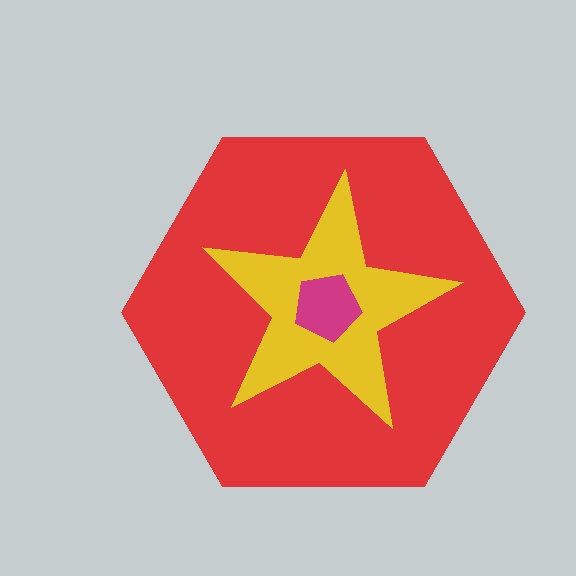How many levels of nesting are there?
3.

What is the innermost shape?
The magenta pentagon.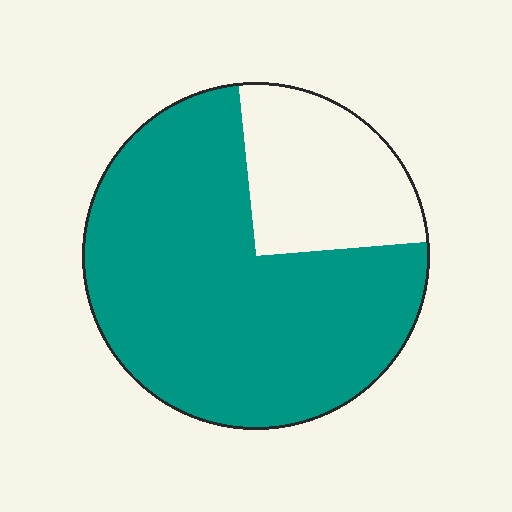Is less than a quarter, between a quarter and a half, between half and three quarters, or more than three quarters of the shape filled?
Between half and three quarters.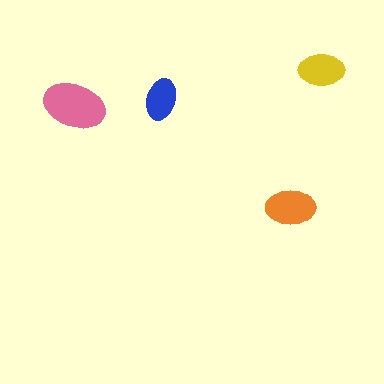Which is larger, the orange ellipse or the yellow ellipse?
The orange one.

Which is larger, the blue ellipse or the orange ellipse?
The orange one.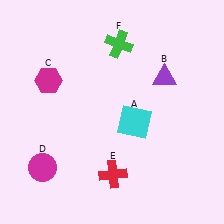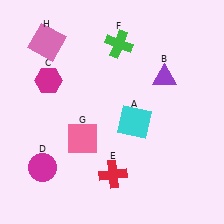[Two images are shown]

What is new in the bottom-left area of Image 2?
A pink square (G) was added in the bottom-left area of Image 2.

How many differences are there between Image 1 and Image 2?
There are 2 differences between the two images.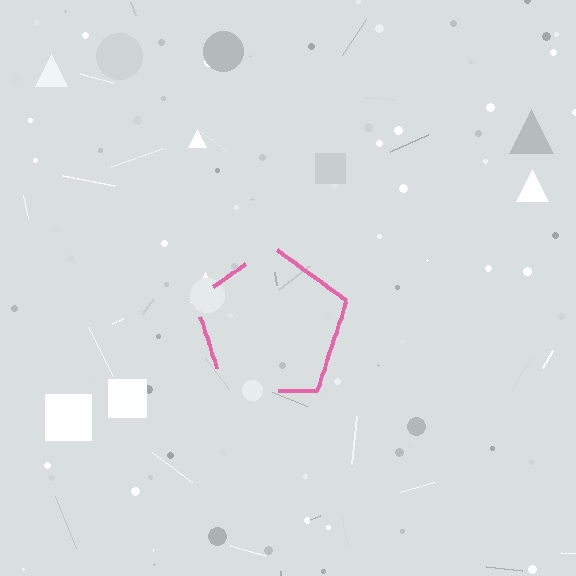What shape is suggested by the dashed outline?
The dashed outline suggests a pentagon.